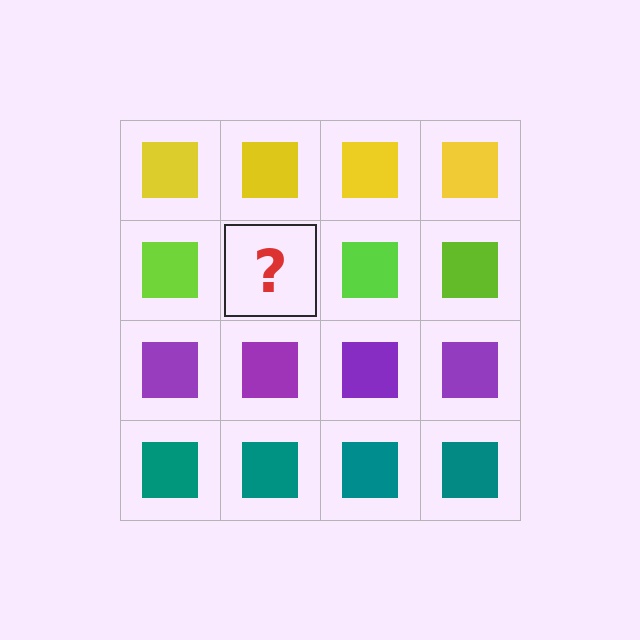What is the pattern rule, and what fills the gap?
The rule is that each row has a consistent color. The gap should be filled with a lime square.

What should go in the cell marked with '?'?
The missing cell should contain a lime square.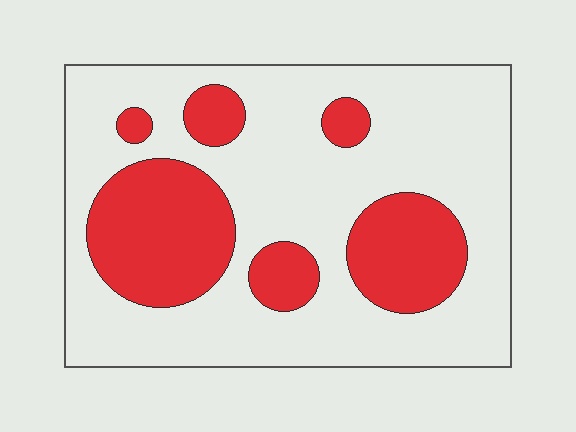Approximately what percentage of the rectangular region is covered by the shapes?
Approximately 30%.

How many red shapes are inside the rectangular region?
6.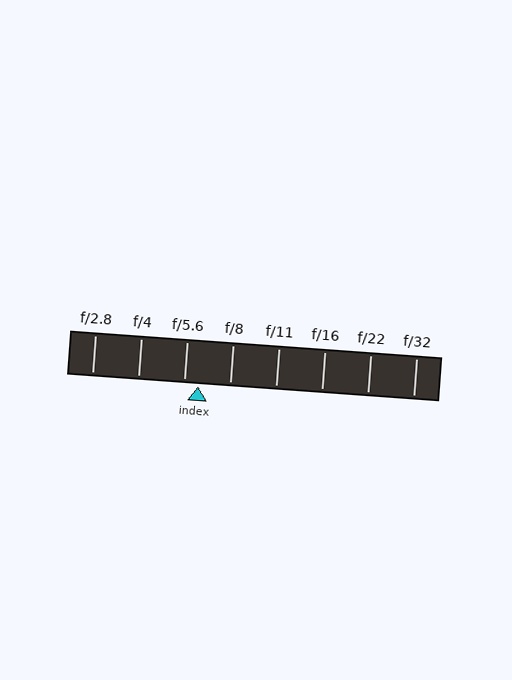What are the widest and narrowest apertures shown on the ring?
The widest aperture shown is f/2.8 and the narrowest is f/32.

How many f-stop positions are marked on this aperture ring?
There are 8 f-stop positions marked.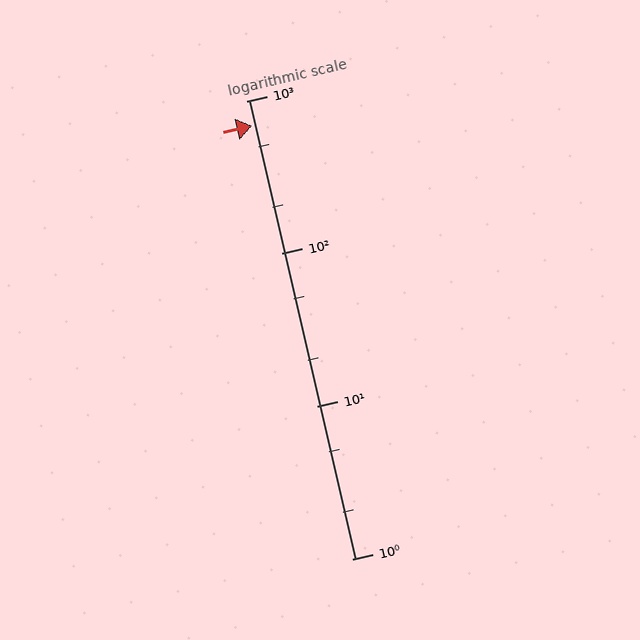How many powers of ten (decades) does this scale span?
The scale spans 3 decades, from 1 to 1000.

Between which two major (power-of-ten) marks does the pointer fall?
The pointer is between 100 and 1000.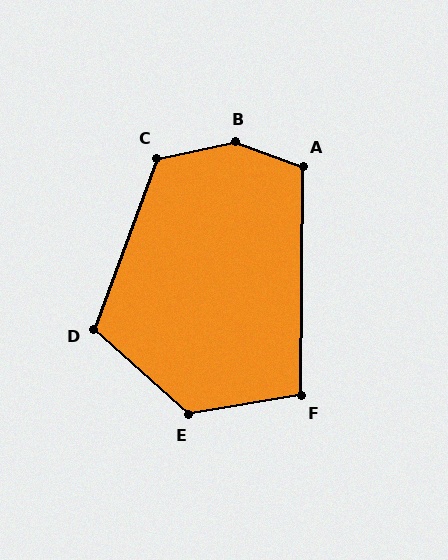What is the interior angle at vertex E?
Approximately 128 degrees (obtuse).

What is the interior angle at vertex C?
Approximately 122 degrees (obtuse).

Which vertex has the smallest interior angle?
F, at approximately 100 degrees.